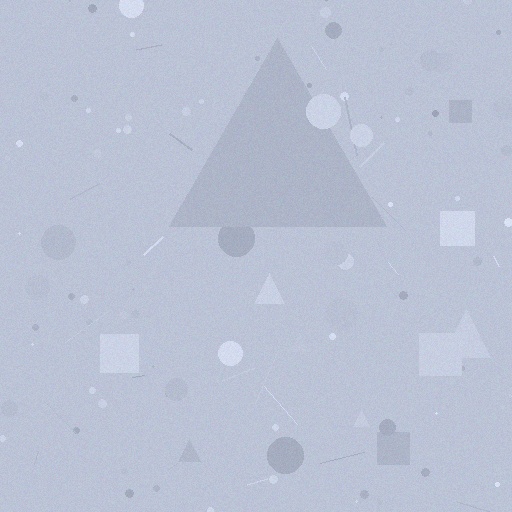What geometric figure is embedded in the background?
A triangle is embedded in the background.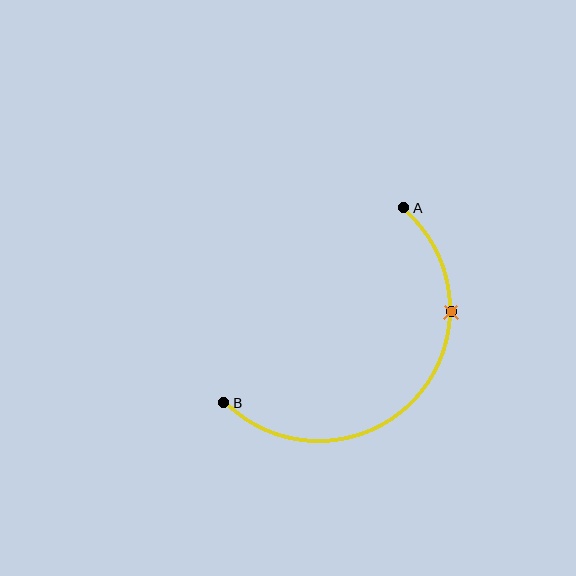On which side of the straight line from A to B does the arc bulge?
The arc bulges below and to the right of the straight line connecting A and B.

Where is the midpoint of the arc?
The arc midpoint is the point on the curve farthest from the straight line joining A and B. It sits below and to the right of that line.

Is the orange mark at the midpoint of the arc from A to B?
No. The orange mark lies on the arc but is closer to endpoint A. The arc midpoint would be at the point on the curve equidistant along the arc from both A and B.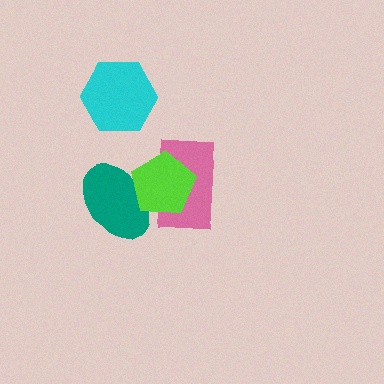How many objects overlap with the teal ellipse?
2 objects overlap with the teal ellipse.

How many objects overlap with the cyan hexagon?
0 objects overlap with the cyan hexagon.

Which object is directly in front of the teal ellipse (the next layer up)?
The pink rectangle is directly in front of the teal ellipse.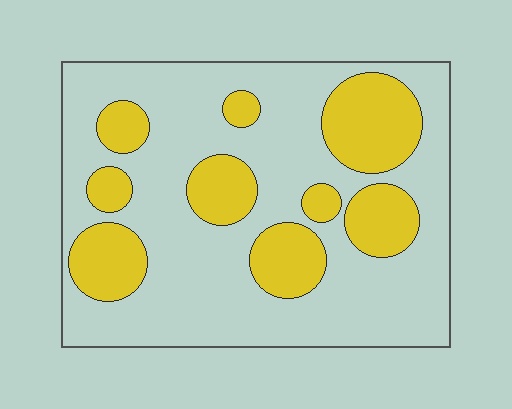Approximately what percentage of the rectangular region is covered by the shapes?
Approximately 30%.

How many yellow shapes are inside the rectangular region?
9.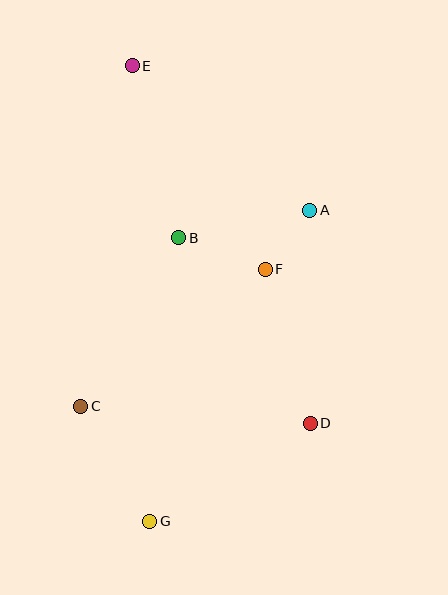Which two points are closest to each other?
Points A and F are closest to each other.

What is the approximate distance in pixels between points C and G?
The distance between C and G is approximately 134 pixels.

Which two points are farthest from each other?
Points E and G are farthest from each other.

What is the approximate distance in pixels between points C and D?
The distance between C and D is approximately 230 pixels.